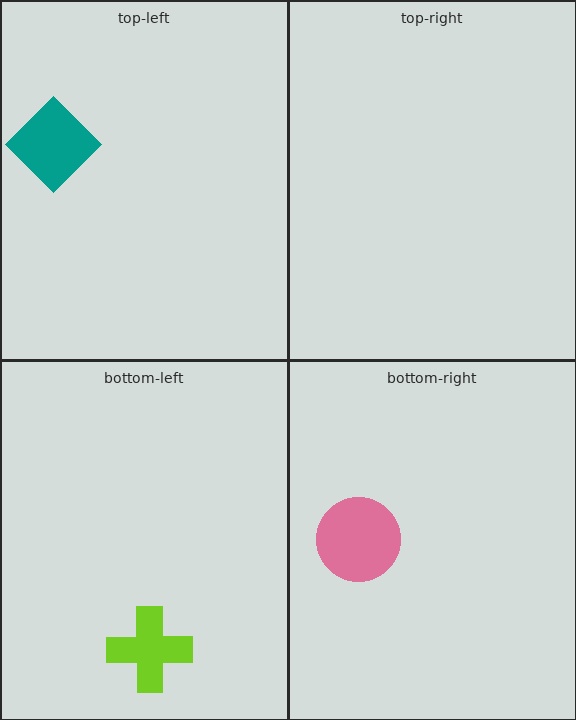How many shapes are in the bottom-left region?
1.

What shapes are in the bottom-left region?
The lime cross.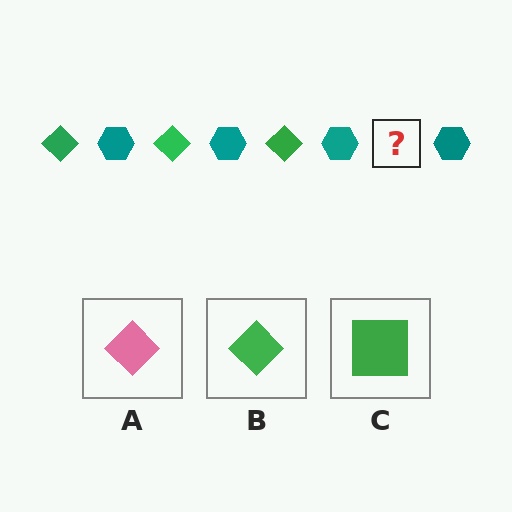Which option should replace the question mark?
Option B.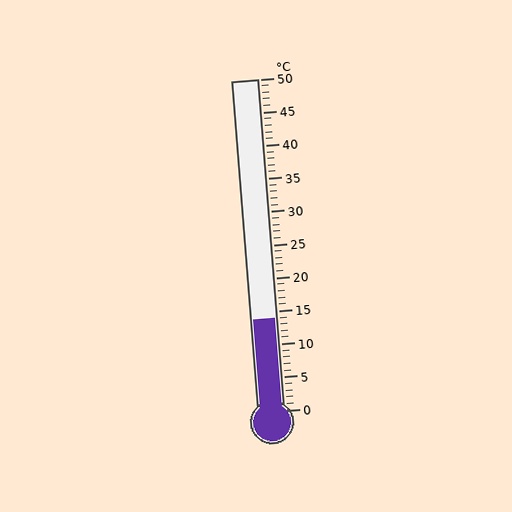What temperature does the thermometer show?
The thermometer shows approximately 14°C.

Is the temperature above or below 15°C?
The temperature is below 15°C.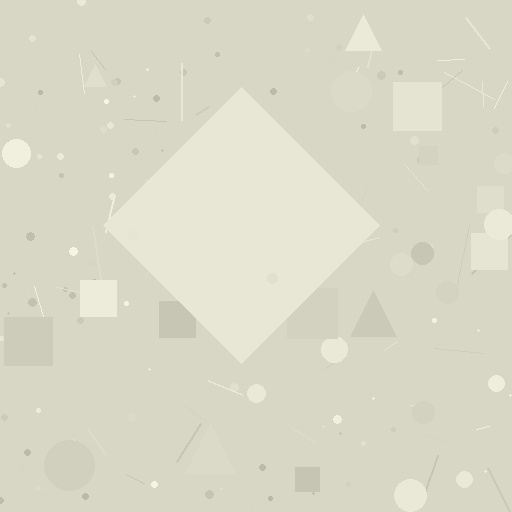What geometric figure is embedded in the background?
A diamond is embedded in the background.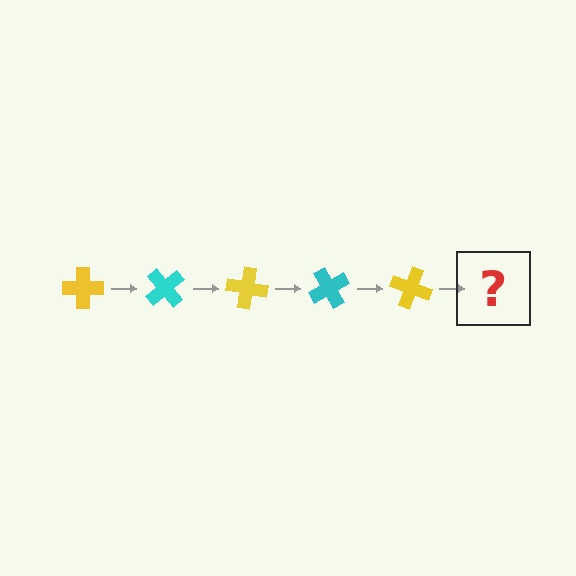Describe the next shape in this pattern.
It should be a cyan cross, rotated 250 degrees from the start.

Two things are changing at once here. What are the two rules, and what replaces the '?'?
The two rules are that it rotates 50 degrees each step and the color cycles through yellow and cyan. The '?' should be a cyan cross, rotated 250 degrees from the start.